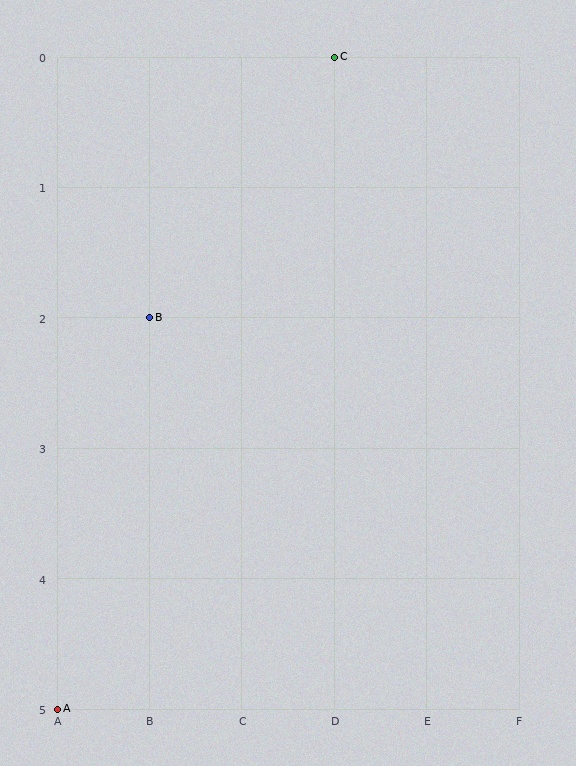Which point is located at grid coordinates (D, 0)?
Point C is at (D, 0).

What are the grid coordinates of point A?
Point A is at grid coordinates (A, 5).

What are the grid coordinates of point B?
Point B is at grid coordinates (B, 2).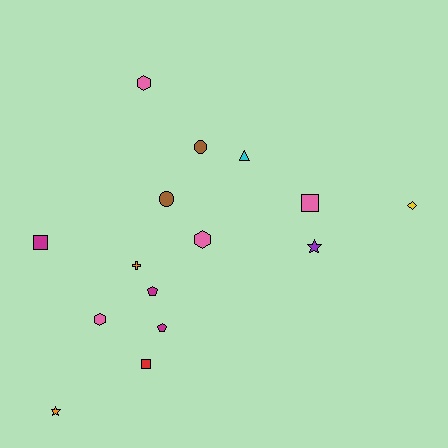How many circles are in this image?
There are 2 circles.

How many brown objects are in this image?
There are 2 brown objects.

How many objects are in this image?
There are 15 objects.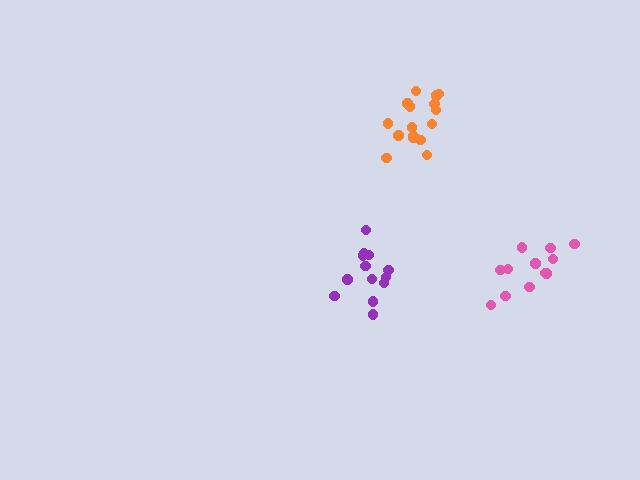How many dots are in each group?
Group 1: 13 dots, Group 2: 12 dots, Group 3: 16 dots (41 total).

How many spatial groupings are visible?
There are 3 spatial groupings.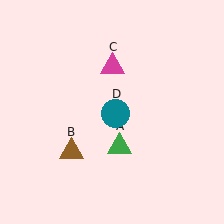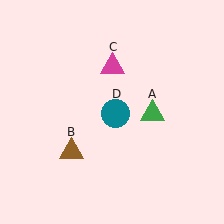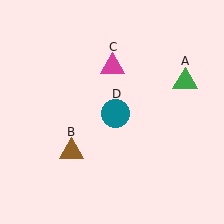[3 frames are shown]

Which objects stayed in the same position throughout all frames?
Brown triangle (object B) and magenta triangle (object C) and teal circle (object D) remained stationary.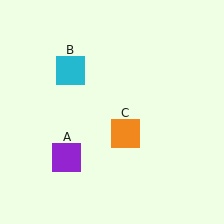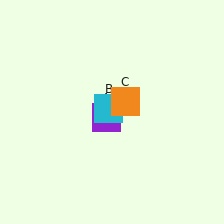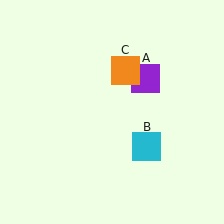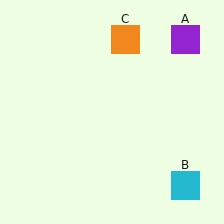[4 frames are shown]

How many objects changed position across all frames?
3 objects changed position: purple square (object A), cyan square (object B), orange square (object C).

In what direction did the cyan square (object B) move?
The cyan square (object B) moved down and to the right.